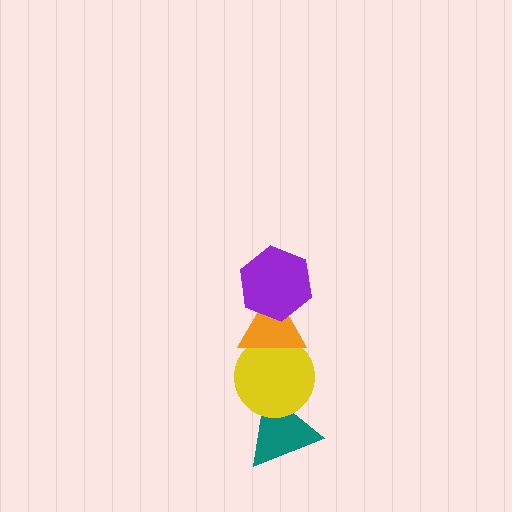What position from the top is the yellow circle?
The yellow circle is 3rd from the top.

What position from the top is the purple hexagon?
The purple hexagon is 1st from the top.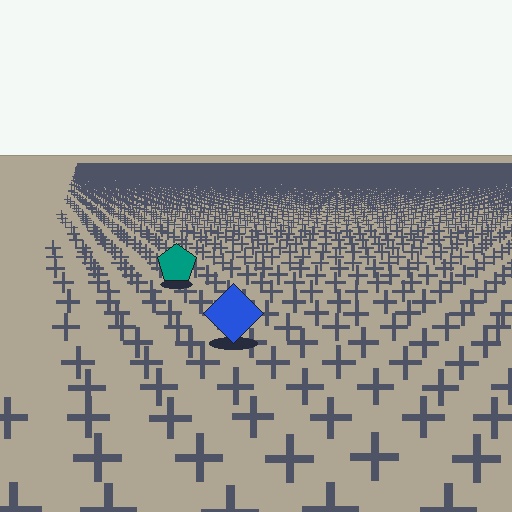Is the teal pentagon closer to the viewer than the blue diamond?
No. The blue diamond is closer — you can tell from the texture gradient: the ground texture is coarser near it.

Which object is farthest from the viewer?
The teal pentagon is farthest from the viewer. It appears smaller and the ground texture around it is denser.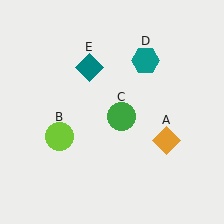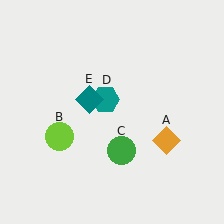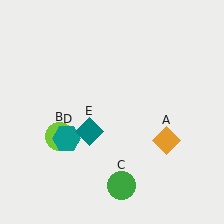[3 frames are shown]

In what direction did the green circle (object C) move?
The green circle (object C) moved down.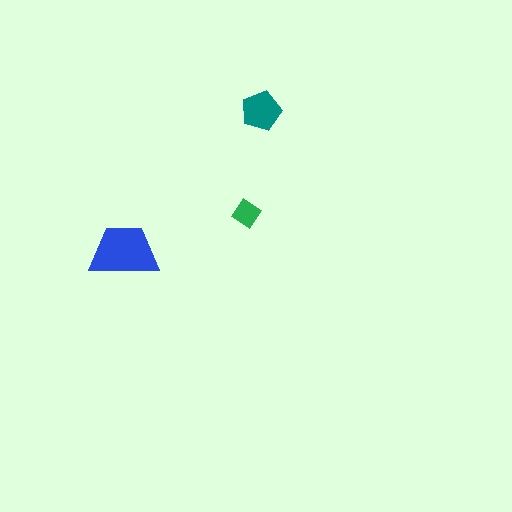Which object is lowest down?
The blue trapezoid is bottommost.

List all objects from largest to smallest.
The blue trapezoid, the teal pentagon, the green diamond.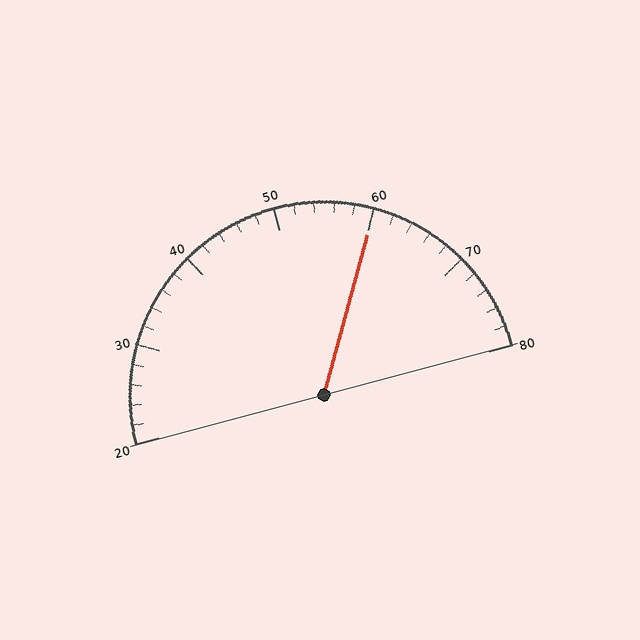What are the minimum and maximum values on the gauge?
The gauge ranges from 20 to 80.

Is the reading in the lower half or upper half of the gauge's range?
The reading is in the upper half of the range (20 to 80).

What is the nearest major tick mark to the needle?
The nearest major tick mark is 60.